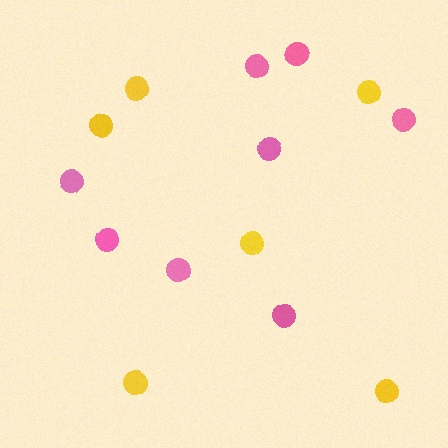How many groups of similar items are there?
There are 2 groups: one group of pink circles (8) and one group of yellow circles (6).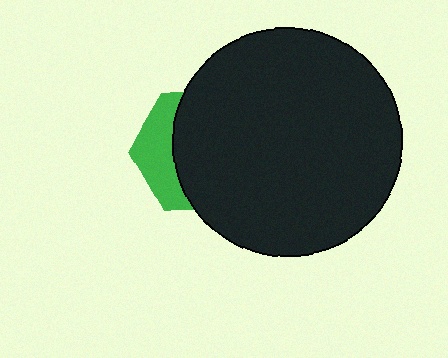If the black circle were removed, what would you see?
You would see the complete green hexagon.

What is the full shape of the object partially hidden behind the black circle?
The partially hidden object is a green hexagon.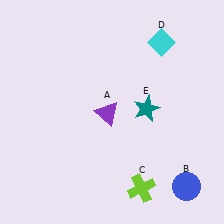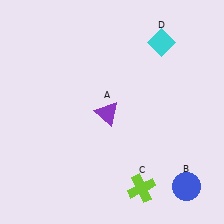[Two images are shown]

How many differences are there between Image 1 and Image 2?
There is 1 difference between the two images.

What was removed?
The teal star (E) was removed in Image 2.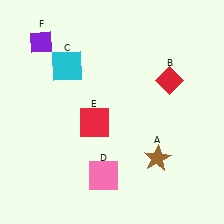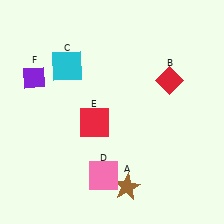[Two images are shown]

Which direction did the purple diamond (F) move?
The purple diamond (F) moved down.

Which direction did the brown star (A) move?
The brown star (A) moved left.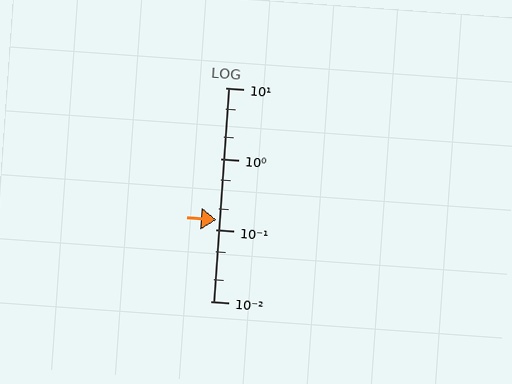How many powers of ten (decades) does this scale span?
The scale spans 3 decades, from 0.01 to 10.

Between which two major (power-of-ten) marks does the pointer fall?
The pointer is between 0.1 and 1.